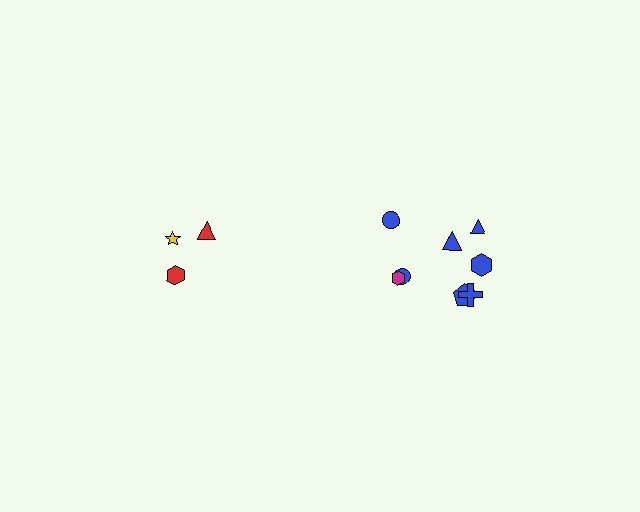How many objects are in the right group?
There are 8 objects.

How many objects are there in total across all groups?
There are 11 objects.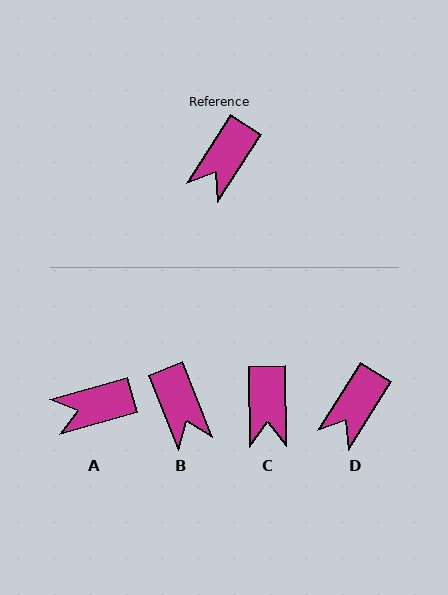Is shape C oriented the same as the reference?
No, it is off by about 33 degrees.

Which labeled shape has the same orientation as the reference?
D.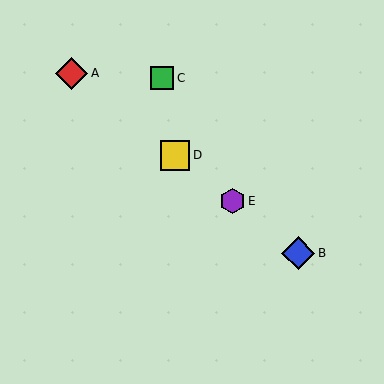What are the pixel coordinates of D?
Object D is at (175, 155).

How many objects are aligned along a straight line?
4 objects (A, B, D, E) are aligned along a straight line.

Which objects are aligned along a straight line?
Objects A, B, D, E are aligned along a straight line.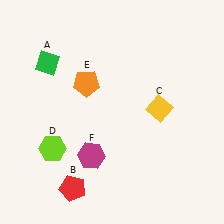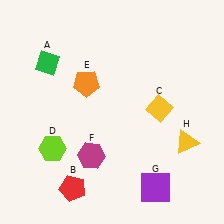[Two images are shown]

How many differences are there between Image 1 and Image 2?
There are 2 differences between the two images.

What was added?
A purple square (G), a yellow triangle (H) were added in Image 2.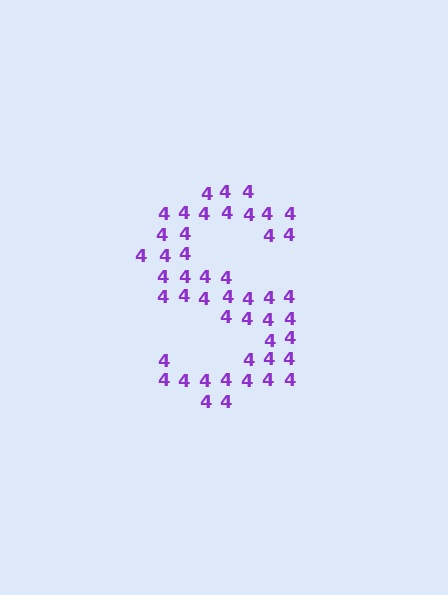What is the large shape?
The large shape is the letter S.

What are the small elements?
The small elements are digit 4's.